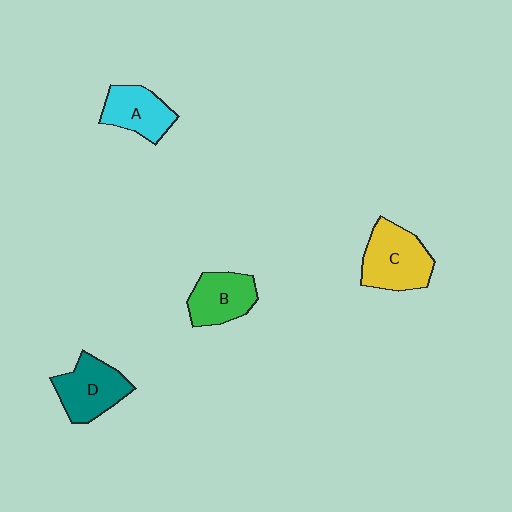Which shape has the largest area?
Shape C (yellow).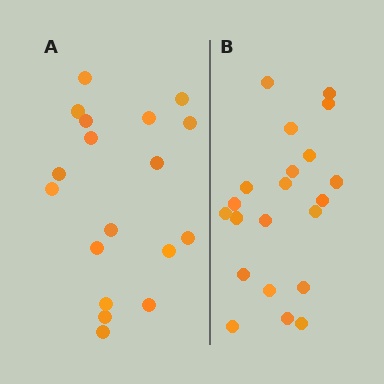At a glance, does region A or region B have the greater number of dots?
Region B (the right region) has more dots.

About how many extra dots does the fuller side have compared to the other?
Region B has just a few more — roughly 2 or 3 more dots than region A.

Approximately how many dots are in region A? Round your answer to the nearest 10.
About 20 dots. (The exact count is 18, which rounds to 20.)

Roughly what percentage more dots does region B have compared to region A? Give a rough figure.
About 15% more.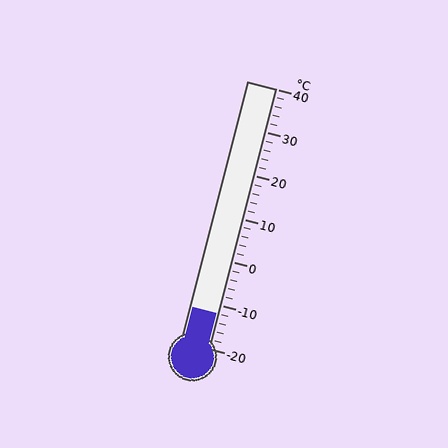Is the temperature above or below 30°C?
The temperature is below 30°C.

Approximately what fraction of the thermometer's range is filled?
The thermometer is filled to approximately 15% of its range.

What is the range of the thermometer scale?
The thermometer scale ranges from -20°C to 40°C.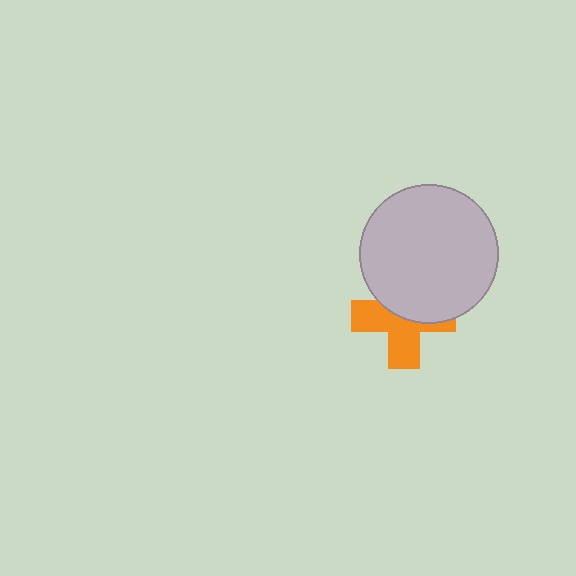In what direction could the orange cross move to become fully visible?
The orange cross could move down. That would shift it out from behind the light gray circle entirely.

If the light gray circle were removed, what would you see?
You would see the complete orange cross.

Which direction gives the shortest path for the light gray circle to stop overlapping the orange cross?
Moving up gives the shortest separation.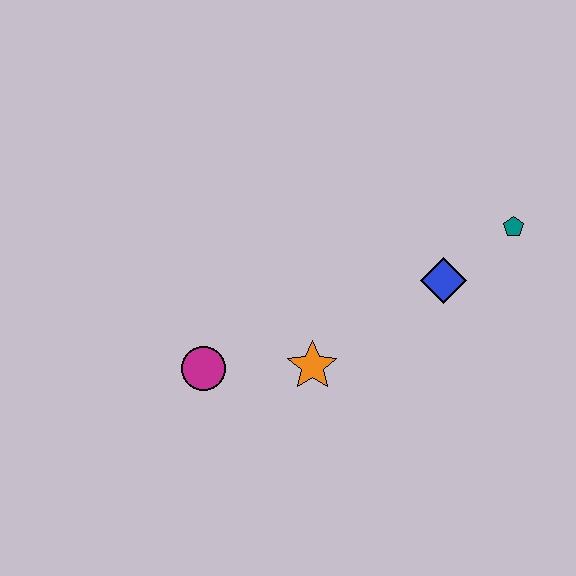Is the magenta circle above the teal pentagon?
No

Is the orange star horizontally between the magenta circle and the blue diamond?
Yes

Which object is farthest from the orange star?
The teal pentagon is farthest from the orange star.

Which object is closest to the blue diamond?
The teal pentagon is closest to the blue diamond.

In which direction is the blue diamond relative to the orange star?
The blue diamond is to the right of the orange star.